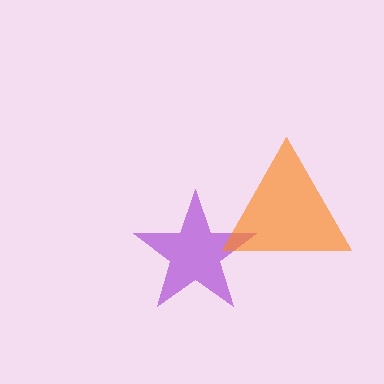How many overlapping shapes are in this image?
There are 2 overlapping shapes in the image.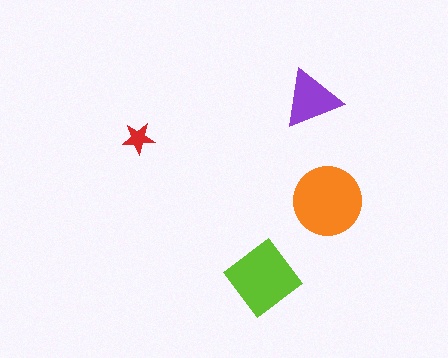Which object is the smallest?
The red star.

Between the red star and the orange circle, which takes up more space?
The orange circle.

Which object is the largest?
The orange circle.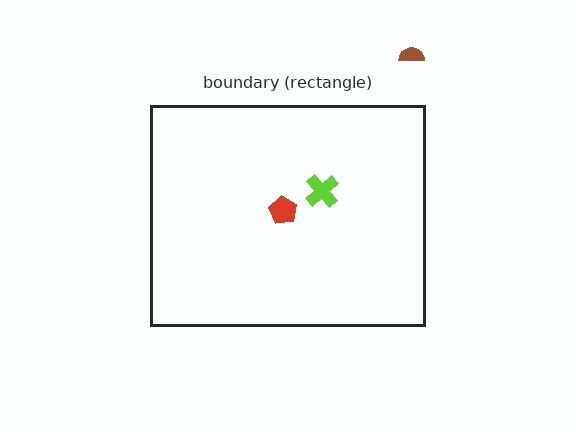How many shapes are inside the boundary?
2 inside, 1 outside.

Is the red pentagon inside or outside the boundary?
Inside.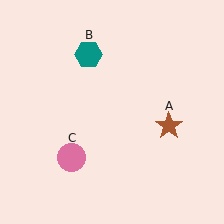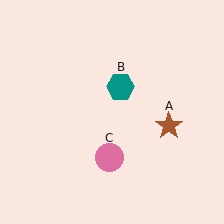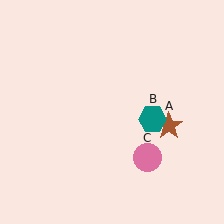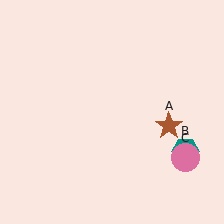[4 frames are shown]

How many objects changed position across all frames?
2 objects changed position: teal hexagon (object B), pink circle (object C).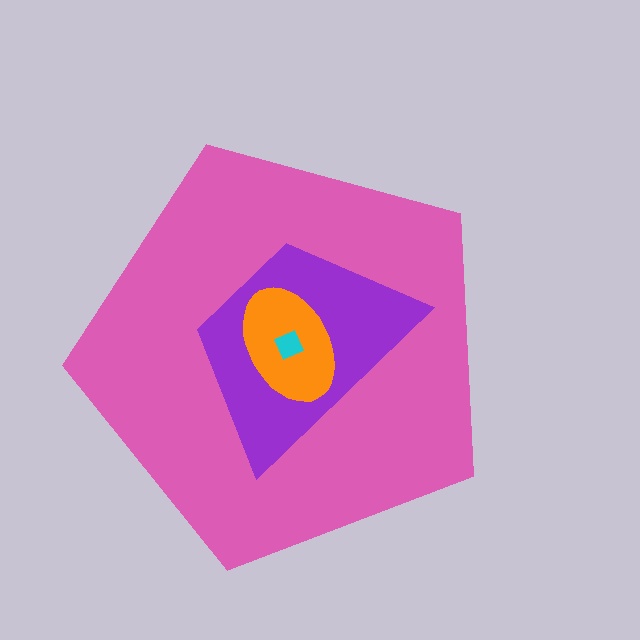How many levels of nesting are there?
4.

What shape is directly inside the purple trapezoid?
The orange ellipse.